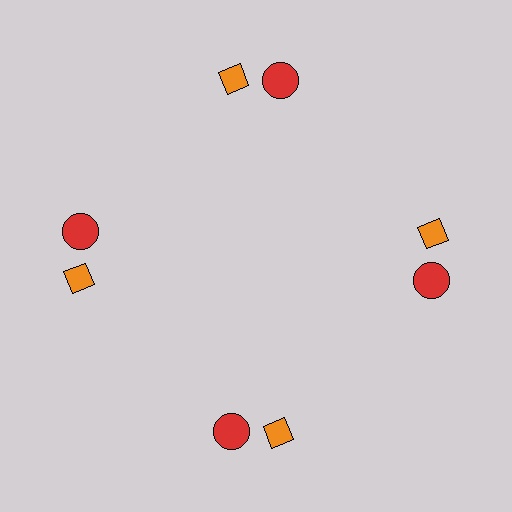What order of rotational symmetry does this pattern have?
This pattern has 4-fold rotational symmetry.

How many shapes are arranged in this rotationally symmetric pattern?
There are 8 shapes, arranged in 4 groups of 2.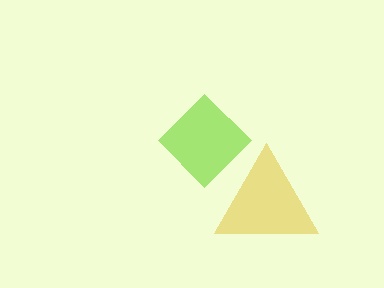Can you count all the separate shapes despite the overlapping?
Yes, there are 2 separate shapes.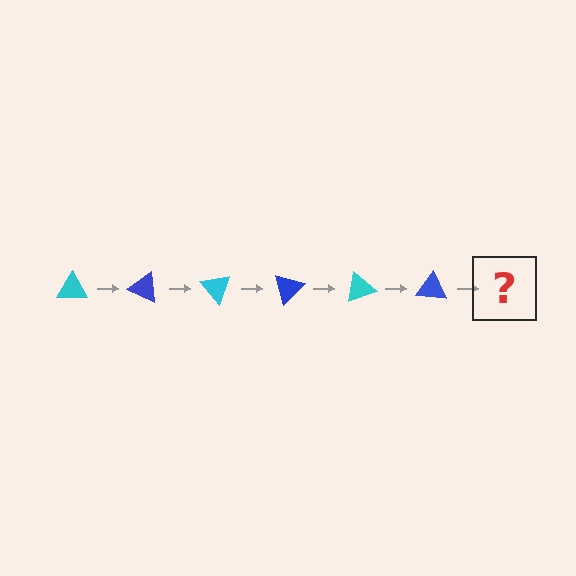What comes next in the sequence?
The next element should be a cyan triangle, rotated 150 degrees from the start.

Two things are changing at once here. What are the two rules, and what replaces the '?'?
The two rules are that it rotates 25 degrees each step and the color cycles through cyan and blue. The '?' should be a cyan triangle, rotated 150 degrees from the start.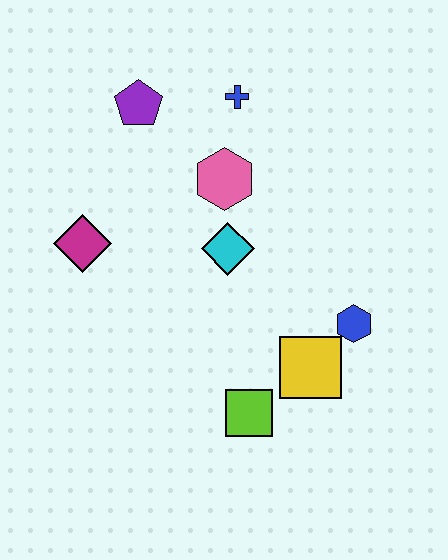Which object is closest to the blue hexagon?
The yellow square is closest to the blue hexagon.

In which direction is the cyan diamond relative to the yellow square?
The cyan diamond is above the yellow square.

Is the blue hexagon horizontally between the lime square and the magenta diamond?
No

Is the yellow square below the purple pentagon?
Yes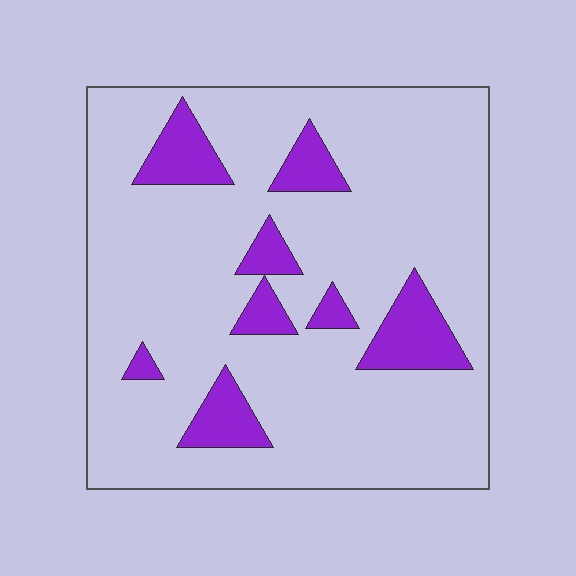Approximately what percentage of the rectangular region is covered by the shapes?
Approximately 15%.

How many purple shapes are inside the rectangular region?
8.